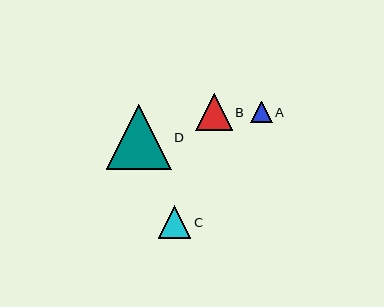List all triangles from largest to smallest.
From largest to smallest: D, B, C, A.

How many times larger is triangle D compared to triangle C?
Triangle D is approximately 2.0 times the size of triangle C.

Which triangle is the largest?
Triangle D is the largest with a size of approximately 65 pixels.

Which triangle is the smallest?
Triangle A is the smallest with a size of approximately 22 pixels.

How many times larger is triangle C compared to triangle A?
Triangle C is approximately 1.5 times the size of triangle A.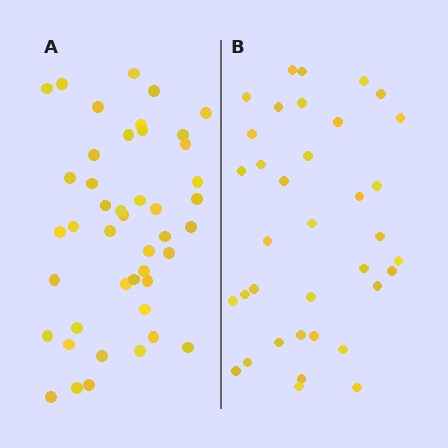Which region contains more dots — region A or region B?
Region A (the left region) has more dots.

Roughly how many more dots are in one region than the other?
Region A has roughly 8 or so more dots than region B.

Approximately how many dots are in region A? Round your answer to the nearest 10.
About 40 dots. (The exact count is 44, which rounds to 40.)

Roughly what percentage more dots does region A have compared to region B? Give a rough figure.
About 20% more.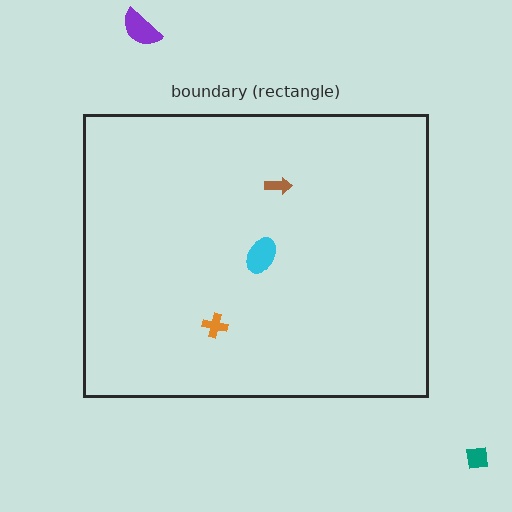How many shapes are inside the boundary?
3 inside, 2 outside.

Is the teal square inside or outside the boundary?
Outside.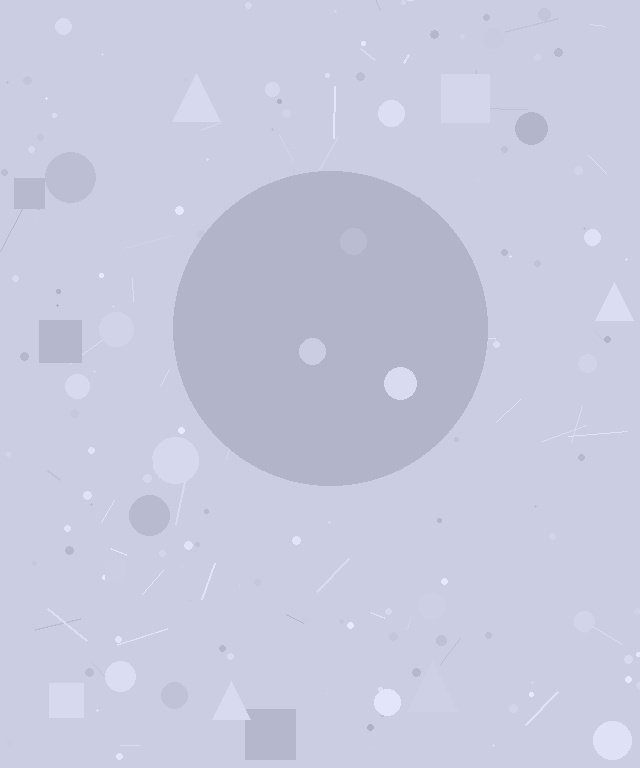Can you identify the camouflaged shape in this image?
The camouflaged shape is a circle.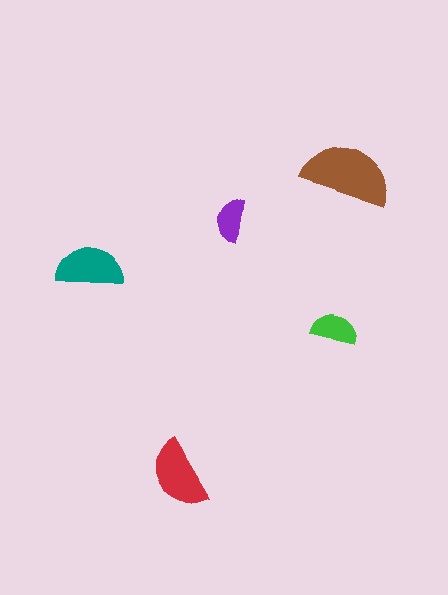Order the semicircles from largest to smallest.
the brown one, the red one, the teal one, the green one, the purple one.